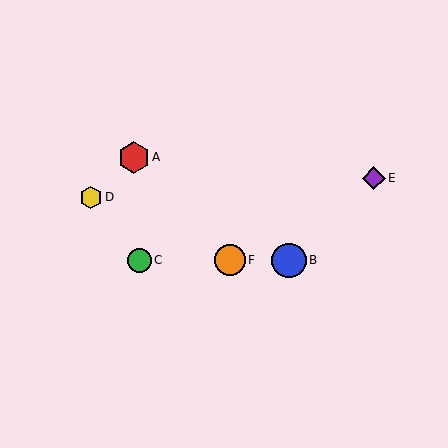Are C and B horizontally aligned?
Yes, both are at y≈260.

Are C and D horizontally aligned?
No, C is at y≈260 and D is at y≈197.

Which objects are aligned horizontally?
Objects B, C, F are aligned horizontally.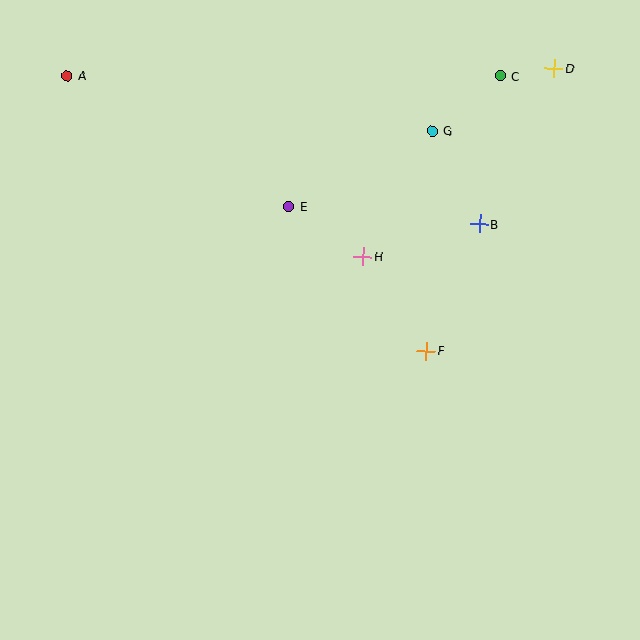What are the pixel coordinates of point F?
Point F is at (426, 351).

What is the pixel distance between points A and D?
The distance between A and D is 487 pixels.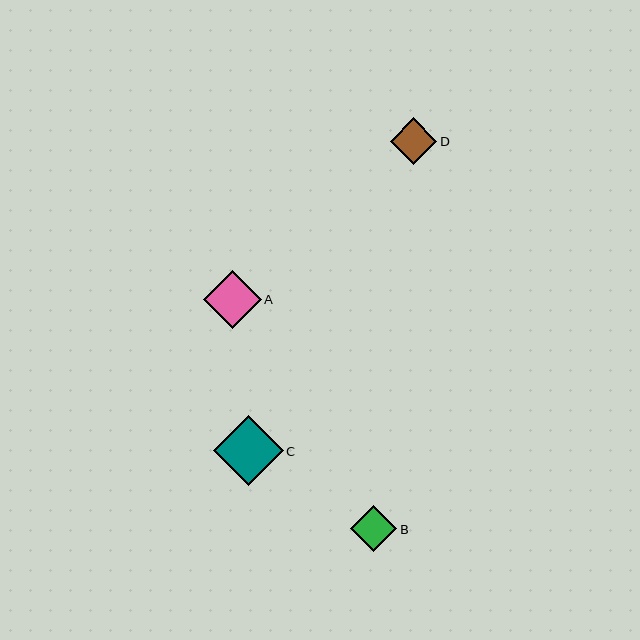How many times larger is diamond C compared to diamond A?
Diamond C is approximately 1.2 times the size of diamond A.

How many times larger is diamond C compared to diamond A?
Diamond C is approximately 1.2 times the size of diamond A.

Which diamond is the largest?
Diamond C is the largest with a size of approximately 70 pixels.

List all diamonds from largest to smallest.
From largest to smallest: C, A, B, D.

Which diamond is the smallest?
Diamond D is the smallest with a size of approximately 46 pixels.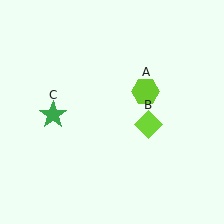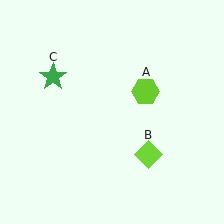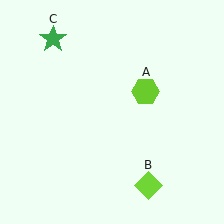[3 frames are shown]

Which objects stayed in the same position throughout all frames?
Lime hexagon (object A) remained stationary.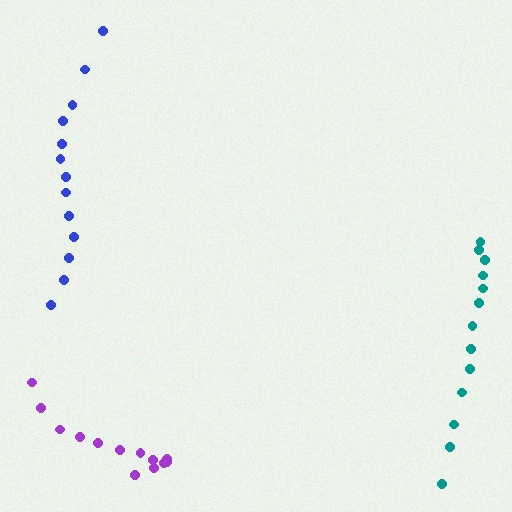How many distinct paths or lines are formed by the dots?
There are 3 distinct paths.